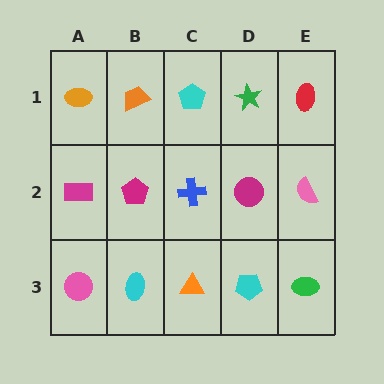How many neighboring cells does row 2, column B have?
4.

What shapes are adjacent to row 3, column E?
A pink semicircle (row 2, column E), a cyan pentagon (row 3, column D).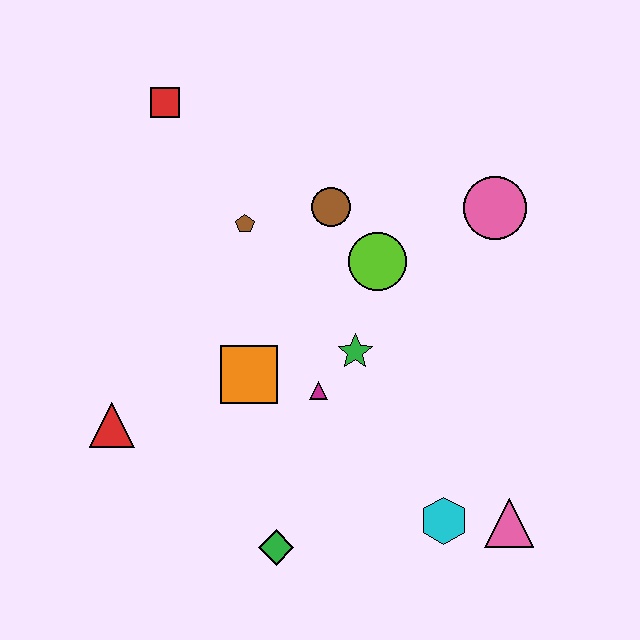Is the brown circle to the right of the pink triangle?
No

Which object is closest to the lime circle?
The brown circle is closest to the lime circle.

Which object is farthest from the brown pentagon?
The pink triangle is farthest from the brown pentagon.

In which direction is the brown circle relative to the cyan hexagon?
The brown circle is above the cyan hexagon.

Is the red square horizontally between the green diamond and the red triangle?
Yes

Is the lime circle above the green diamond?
Yes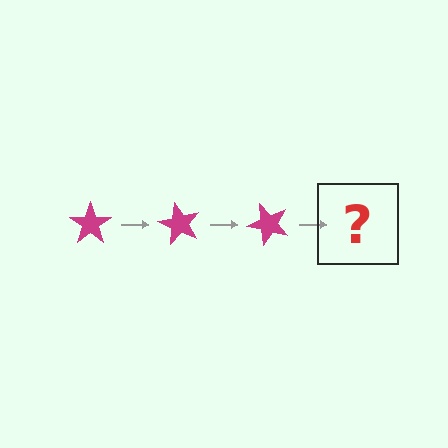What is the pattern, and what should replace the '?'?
The pattern is that the star rotates 60 degrees each step. The '?' should be a magenta star rotated 180 degrees.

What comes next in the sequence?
The next element should be a magenta star rotated 180 degrees.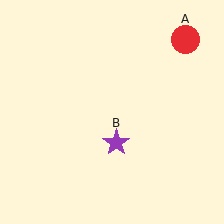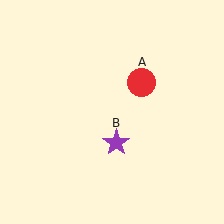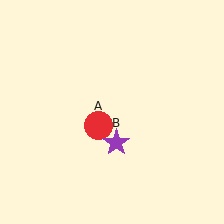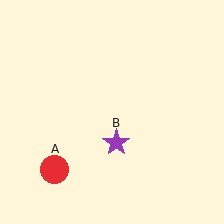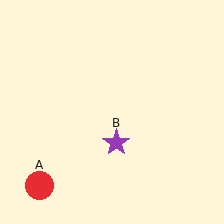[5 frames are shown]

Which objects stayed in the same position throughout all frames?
Purple star (object B) remained stationary.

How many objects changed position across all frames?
1 object changed position: red circle (object A).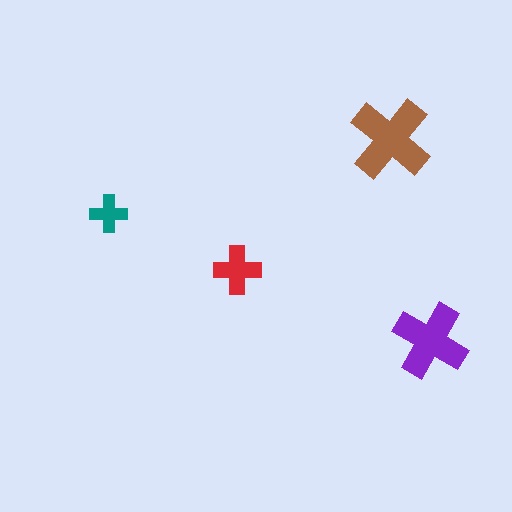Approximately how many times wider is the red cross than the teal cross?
About 1.5 times wider.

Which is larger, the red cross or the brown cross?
The brown one.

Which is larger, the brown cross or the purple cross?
The brown one.